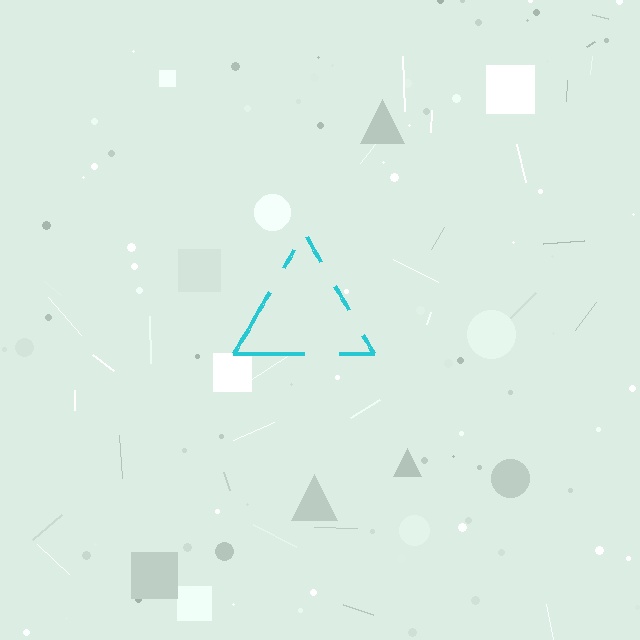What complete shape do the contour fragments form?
The contour fragments form a triangle.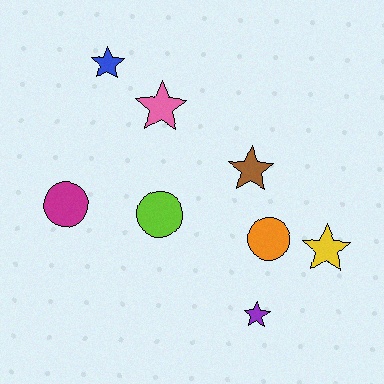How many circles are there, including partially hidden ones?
There are 3 circles.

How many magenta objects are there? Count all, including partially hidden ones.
There is 1 magenta object.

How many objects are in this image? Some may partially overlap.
There are 8 objects.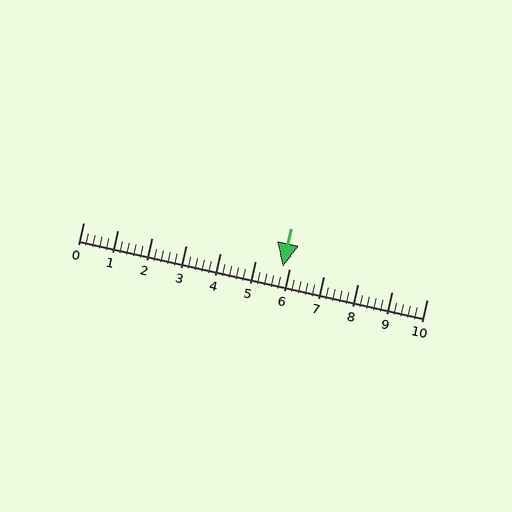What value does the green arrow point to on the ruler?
The green arrow points to approximately 5.8.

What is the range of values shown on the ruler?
The ruler shows values from 0 to 10.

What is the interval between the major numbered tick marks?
The major tick marks are spaced 1 units apart.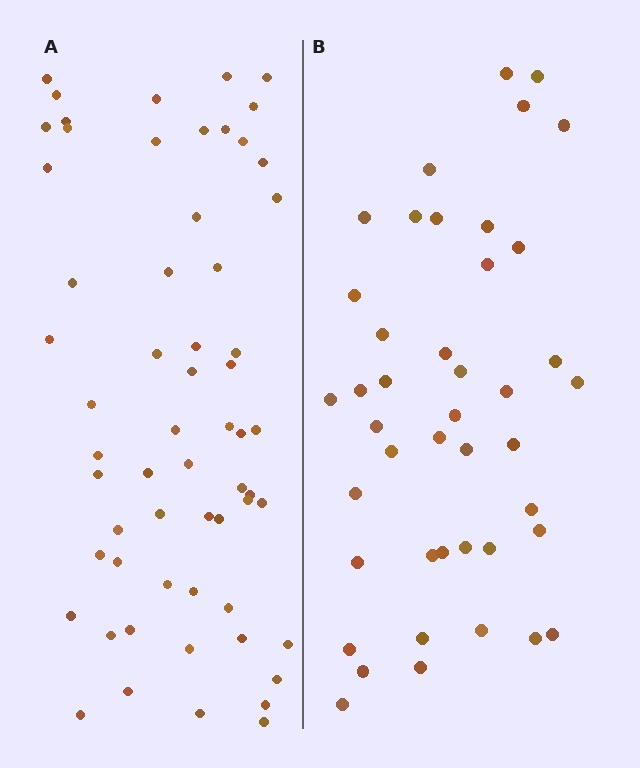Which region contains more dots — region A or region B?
Region A (the left region) has more dots.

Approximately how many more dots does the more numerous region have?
Region A has approximately 15 more dots than region B.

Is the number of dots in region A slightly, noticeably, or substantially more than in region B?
Region A has noticeably more, but not dramatically so. The ratio is roughly 1.4 to 1.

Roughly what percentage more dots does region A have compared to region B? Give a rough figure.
About 40% more.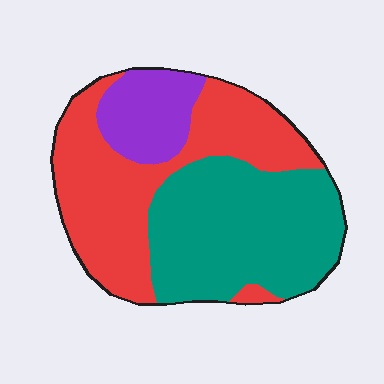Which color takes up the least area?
Purple, at roughly 15%.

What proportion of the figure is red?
Red covers around 45% of the figure.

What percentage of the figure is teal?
Teal covers roughly 45% of the figure.